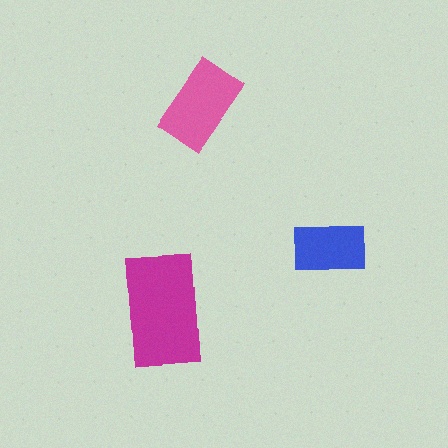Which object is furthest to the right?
The blue rectangle is rightmost.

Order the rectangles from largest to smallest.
the magenta one, the pink one, the blue one.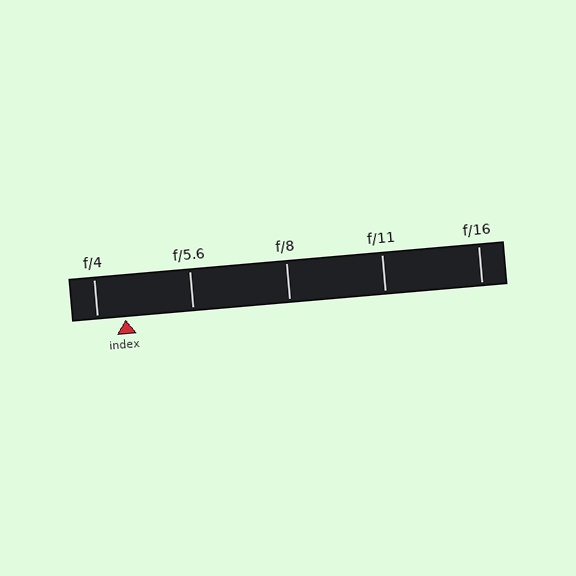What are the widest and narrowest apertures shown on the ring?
The widest aperture shown is f/4 and the narrowest is f/16.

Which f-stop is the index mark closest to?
The index mark is closest to f/4.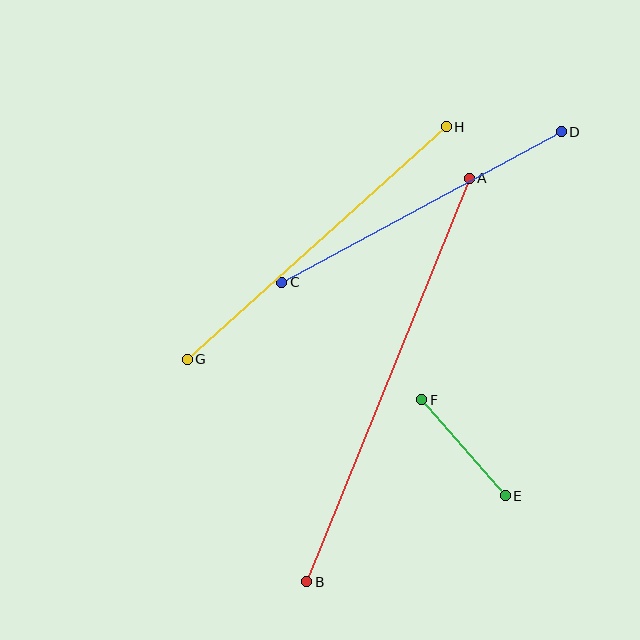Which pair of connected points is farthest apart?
Points A and B are farthest apart.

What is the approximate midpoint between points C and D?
The midpoint is at approximately (421, 207) pixels.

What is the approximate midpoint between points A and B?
The midpoint is at approximately (388, 380) pixels.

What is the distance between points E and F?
The distance is approximately 127 pixels.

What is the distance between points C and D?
The distance is approximately 317 pixels.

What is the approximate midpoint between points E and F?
The midpoint is at approximately (464, 448) pixels.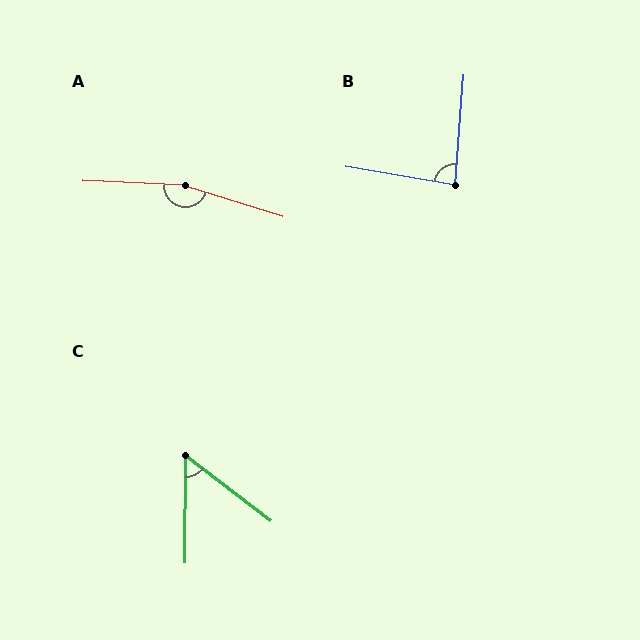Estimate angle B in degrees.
Approximately 85 degrees.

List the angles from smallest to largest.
C (53°), B (85°), A (165°).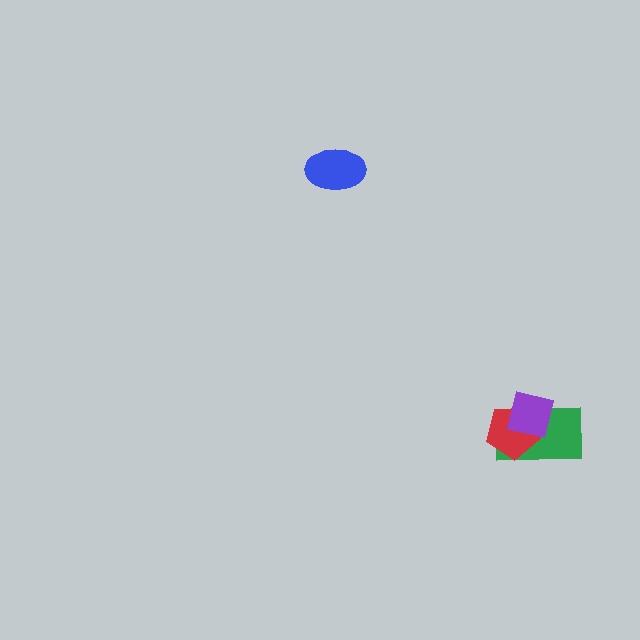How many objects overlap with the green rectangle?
2 objects overlap with the green rectangle.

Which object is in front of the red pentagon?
The purple square is in front of the red pentagon.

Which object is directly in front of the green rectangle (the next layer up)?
The red pentagon is directly in front of the green rectangle.